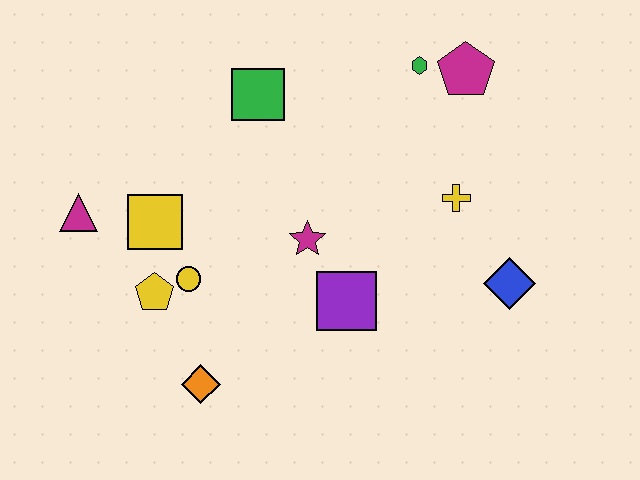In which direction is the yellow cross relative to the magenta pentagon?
The yellow cross is below the magenta pentagon.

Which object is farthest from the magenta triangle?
The blue diamond is farthest from the magenta triangle.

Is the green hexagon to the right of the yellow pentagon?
Yes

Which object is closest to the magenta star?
The purple square is closest to the magenta star.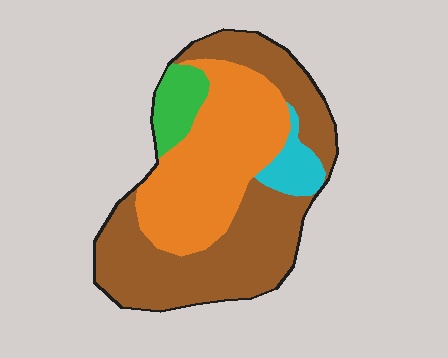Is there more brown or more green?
Brown.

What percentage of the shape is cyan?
Cyan covers roughly 5% of the shape.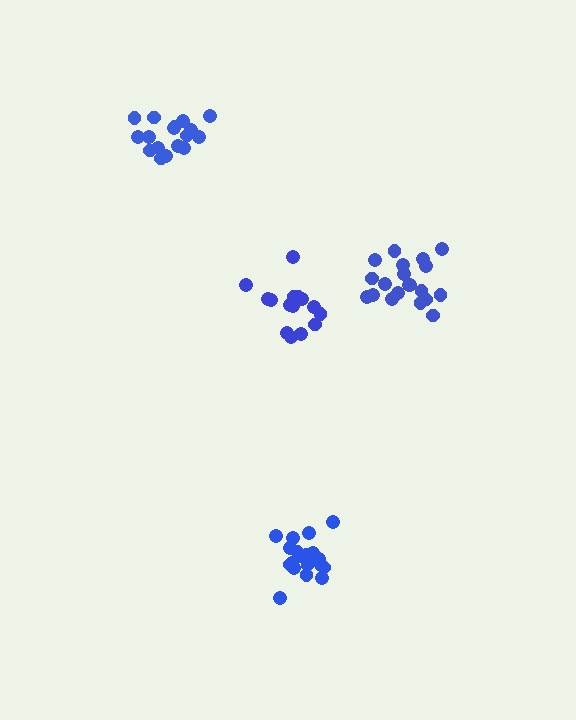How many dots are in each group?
Group 1: 19 dots, Group 2: 18 dots, Group 3: 20 dots, Group 4: 16 dots (73 total).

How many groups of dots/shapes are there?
There are 4 groups.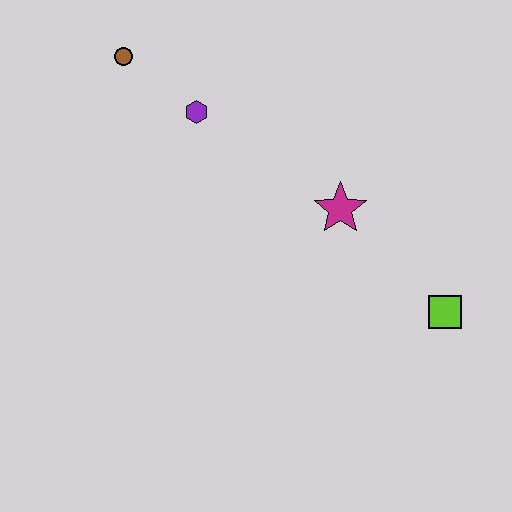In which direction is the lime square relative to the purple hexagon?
The lime square is to the right of the purple hexagon.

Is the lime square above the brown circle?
No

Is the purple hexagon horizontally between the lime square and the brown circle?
Yes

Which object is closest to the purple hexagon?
The brown circle is closest to the purple hexagon.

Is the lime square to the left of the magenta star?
No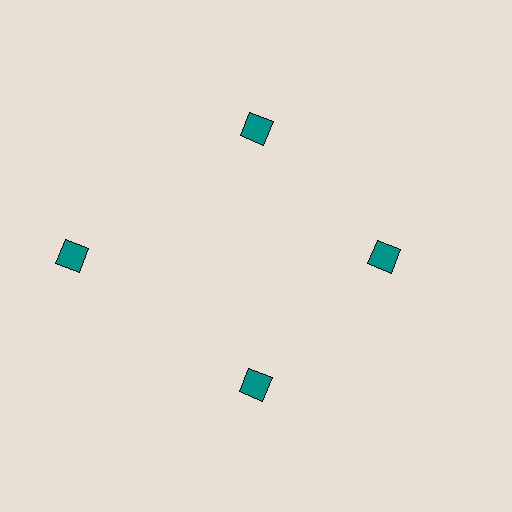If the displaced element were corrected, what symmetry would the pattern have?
It would have 4-fold rotational symmetry — the pattern would map onto itself every 90 degrees.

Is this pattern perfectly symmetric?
No. The 4 teal diamonds are arranged in a ring, but one element near the 9 o'clock position is pushed outward from the center, breaking the 4-fold rotational symmetry.